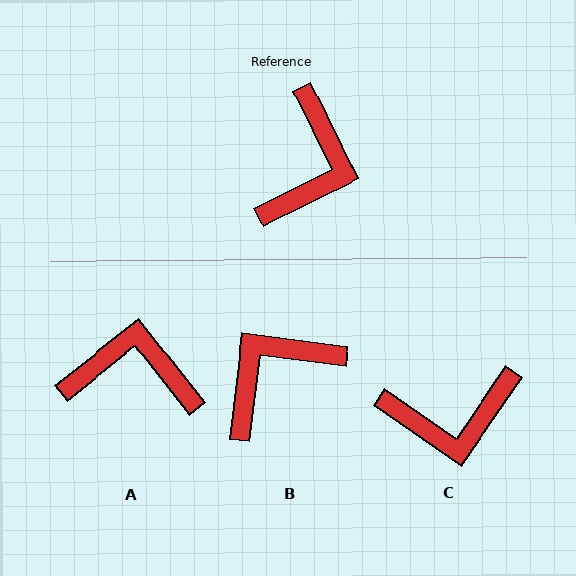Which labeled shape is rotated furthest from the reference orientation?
B, about 147 degrees away.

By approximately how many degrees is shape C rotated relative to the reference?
Approximately 61 degrees clockwise.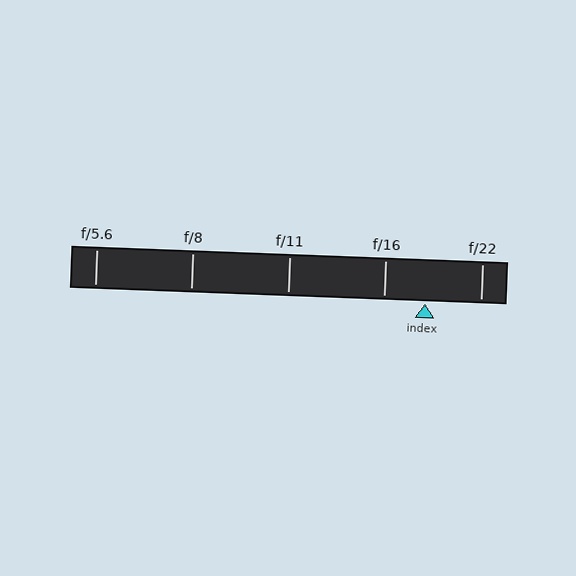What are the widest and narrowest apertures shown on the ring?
The widest aperture shown is f/5.6 and the narrowest is f/22.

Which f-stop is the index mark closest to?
The index mark is closest to f/16.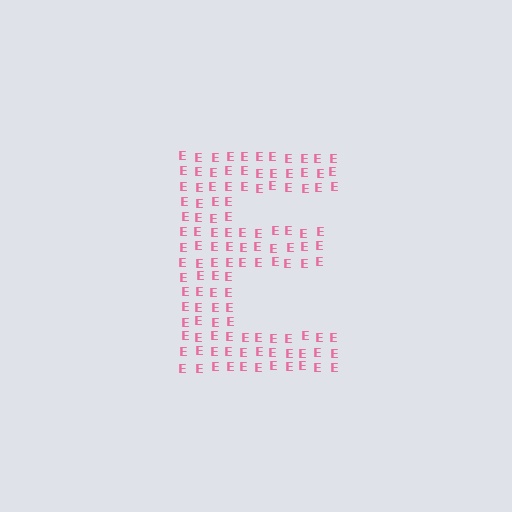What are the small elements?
The small elements are letter E's.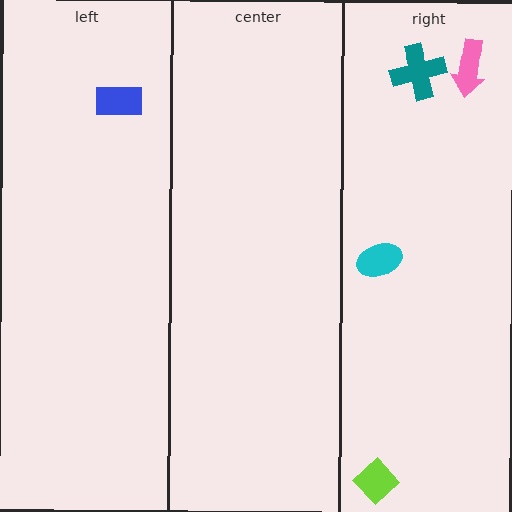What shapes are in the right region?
The teal cross, the pink arrow, the cyan ellipse, the lime diamond.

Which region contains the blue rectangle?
The left region.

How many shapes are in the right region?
4.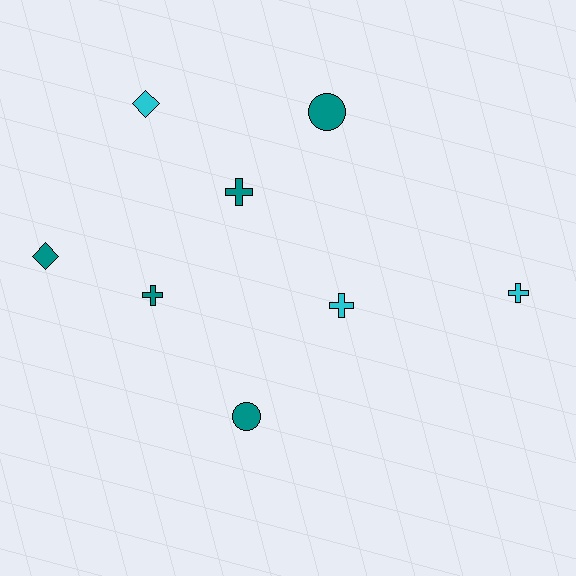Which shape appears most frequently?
Cross, with 4 objects.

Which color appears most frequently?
Teal, with 5 objects.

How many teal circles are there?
There are 2 teal circles.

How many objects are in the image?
There are 8 objects.